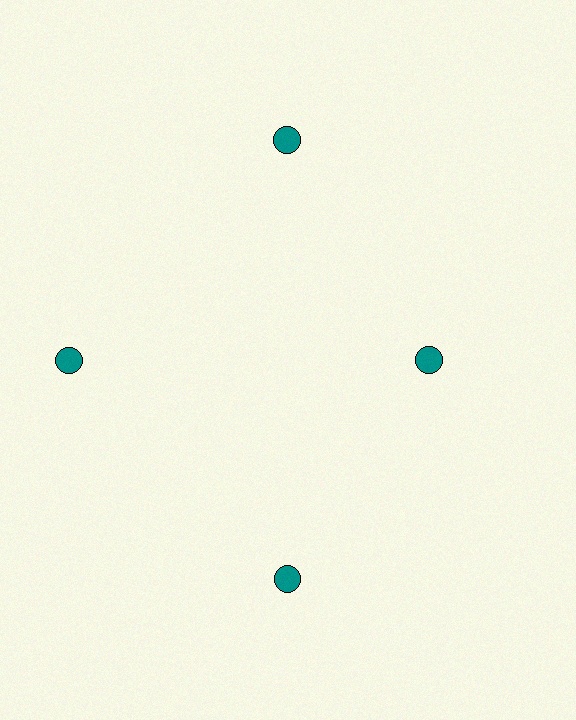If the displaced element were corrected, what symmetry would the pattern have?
It would have 4-fold rotational symmetry — the pattern would map onto itself every 90 degrees.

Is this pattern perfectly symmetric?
No. The 4 teal circles are arranged in a ring, but one element near the 3 o'clock position is pulled inward toward the center, breaking the 4-fold rotational symmetry.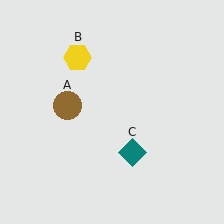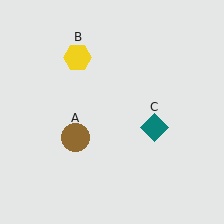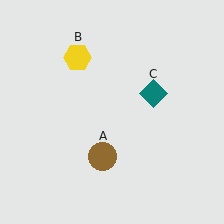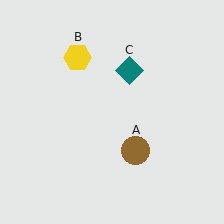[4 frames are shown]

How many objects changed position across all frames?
2 objects changed position: brown circle (object A), teal diamond (object C).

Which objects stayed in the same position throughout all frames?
Yellow hexagon (object B) remained stationary.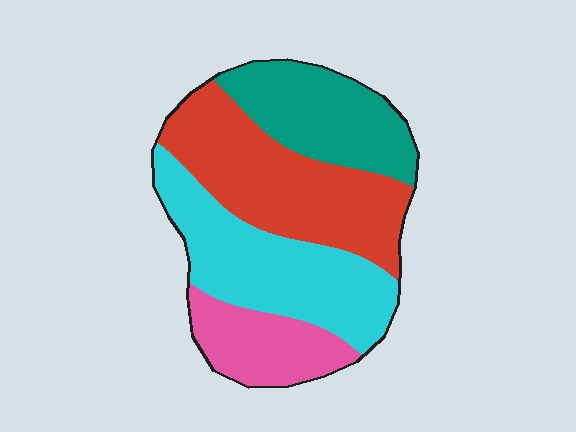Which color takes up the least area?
Pink, at roughly 15%.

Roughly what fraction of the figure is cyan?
Cyan takes up between a quarter and a half of the figure.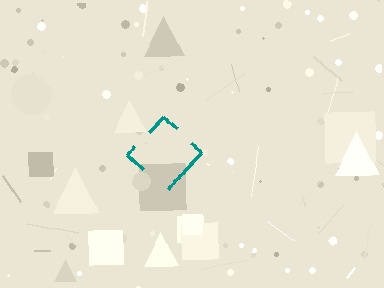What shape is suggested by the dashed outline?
The dashed outline suggests a diamond.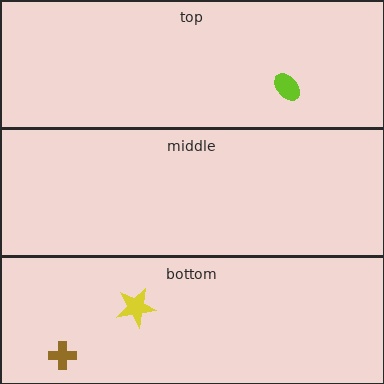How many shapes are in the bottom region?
2.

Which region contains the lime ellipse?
The top region.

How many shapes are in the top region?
1.